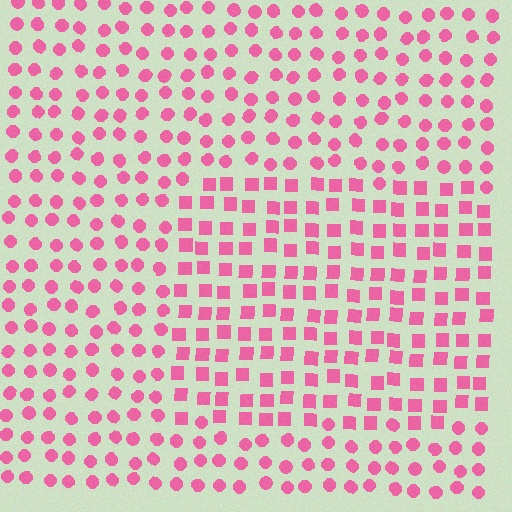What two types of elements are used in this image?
The image uses squares inside the rectangle region and circles outside it.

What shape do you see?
I see a rectangle.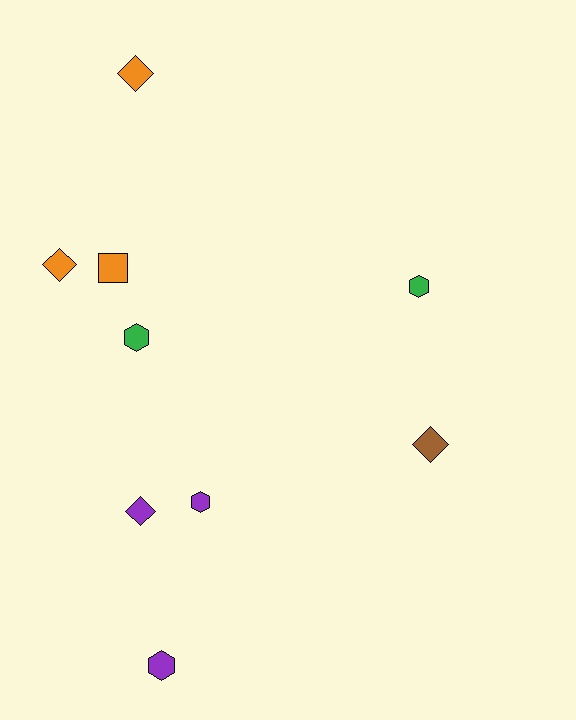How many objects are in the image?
There are 9 objects.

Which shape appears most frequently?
Hexagon, with 4 objects.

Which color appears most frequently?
Purple, with 3 objects.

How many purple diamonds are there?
There is 1 purple diamond.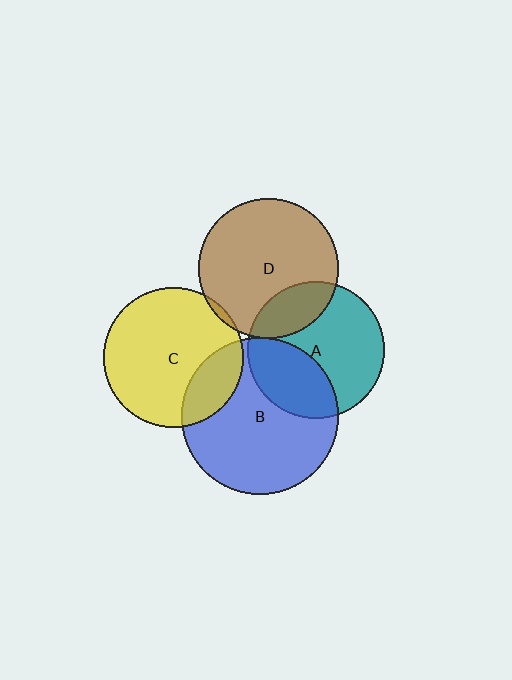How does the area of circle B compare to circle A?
Approximately 1.3 times.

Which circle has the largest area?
Circle B (blue).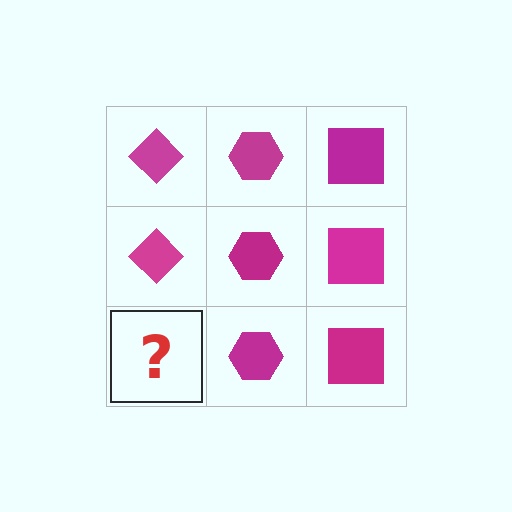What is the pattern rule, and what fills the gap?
The rule is that each column has a consistent shape. The gap should be filled with a magenta diamond.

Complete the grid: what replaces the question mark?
The question mark should be replaced with a magenta diamond.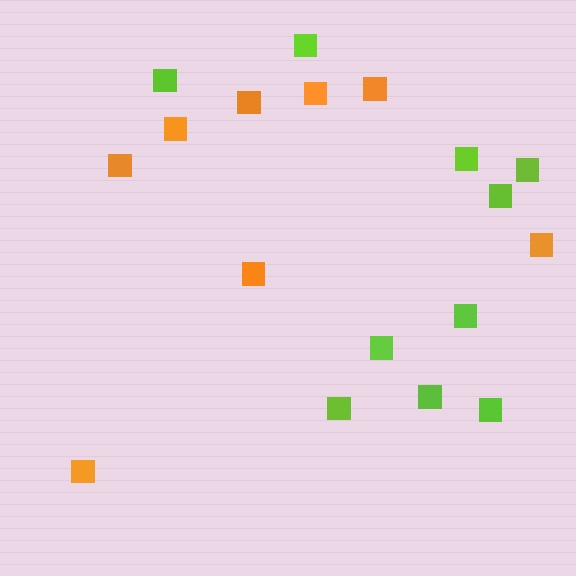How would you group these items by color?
There are 2 groups: one group of orange squares (8) and one group of lime squares (10).